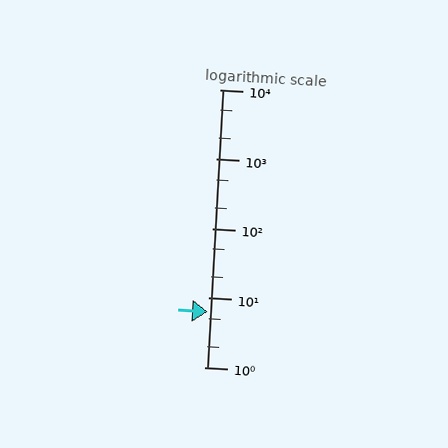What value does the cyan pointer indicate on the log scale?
The pointer indicates approximately 6.2.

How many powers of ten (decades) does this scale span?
The scale spans 4 decades, from 1 to 10000.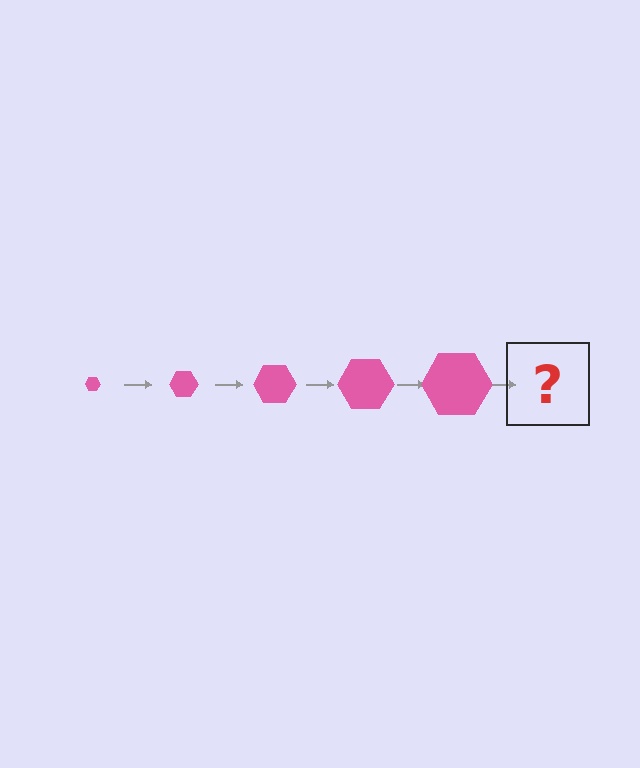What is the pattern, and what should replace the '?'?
The pattern is that the hexagon gets progressively larger each step. The '?' should be a pink hexagon, larger than the previous one.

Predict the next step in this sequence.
The next step is a pink hexagon, larger than the previous one.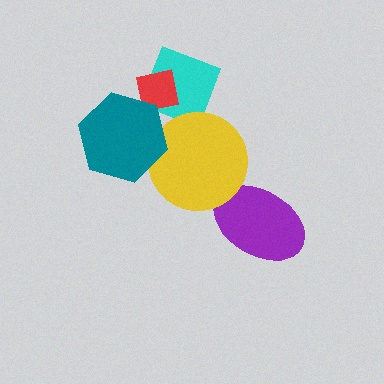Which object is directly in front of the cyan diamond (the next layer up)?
The red square is directly in front of the cyan diamond.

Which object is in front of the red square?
The teal hexagon is in front of the red square.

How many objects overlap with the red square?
2 objects overlap with the red square.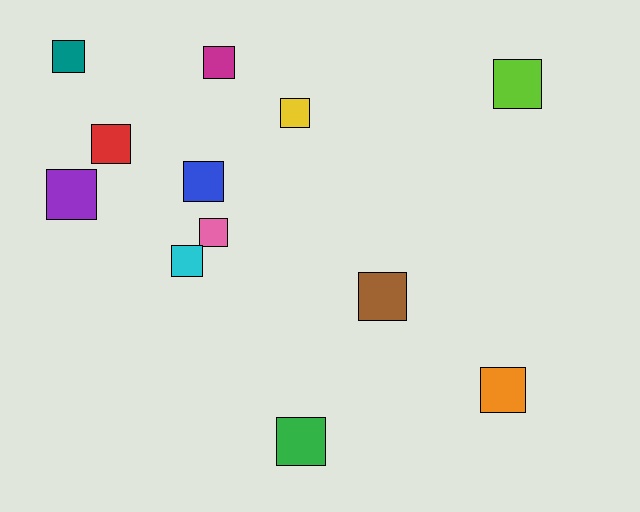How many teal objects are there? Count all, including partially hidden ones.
There is 1 teal object.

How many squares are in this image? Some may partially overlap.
There are 12 squares.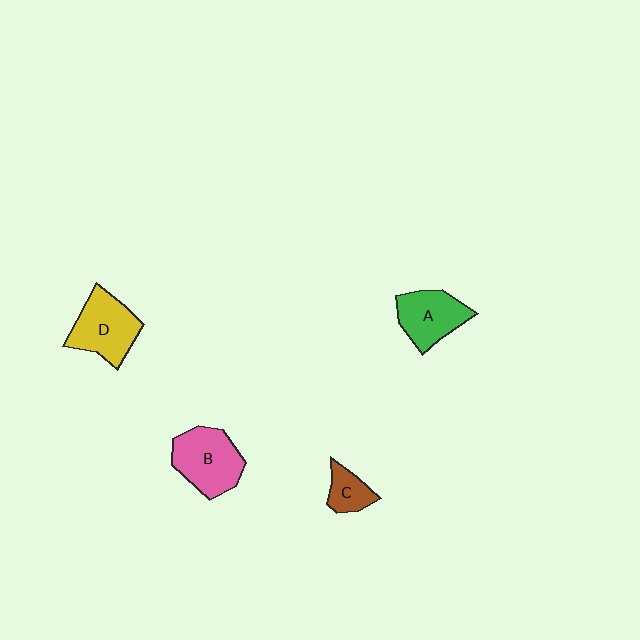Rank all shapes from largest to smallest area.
From largest to smallest: B (pink), D (yellow), A (green), C (brown).